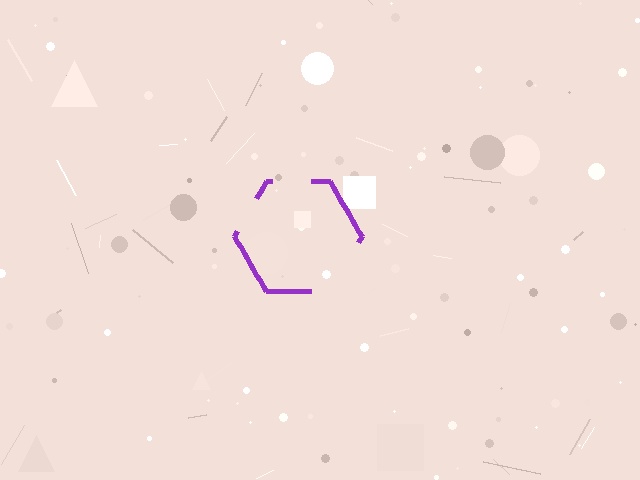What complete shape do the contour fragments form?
The contour fragments form a hexagon.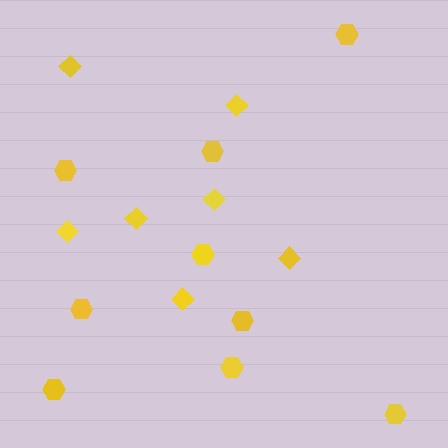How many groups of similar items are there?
There are 2 groups: one group of diamonds (7) and one group of hexagons (9).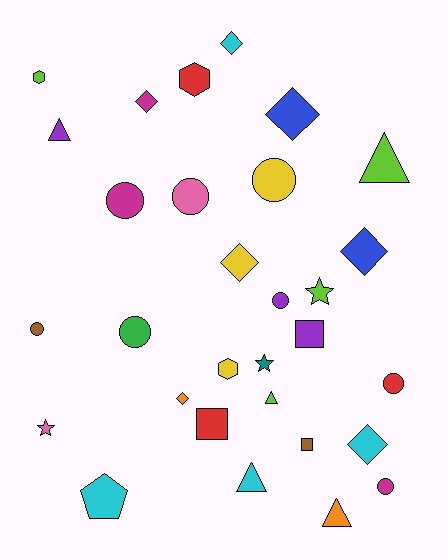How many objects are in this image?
There are 30 objects.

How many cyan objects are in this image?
There are 4 cyan objects.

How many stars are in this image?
There are 3 stars.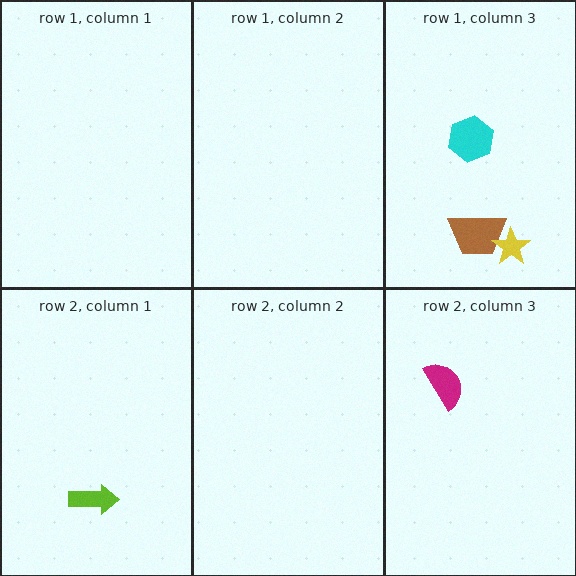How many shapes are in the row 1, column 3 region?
3.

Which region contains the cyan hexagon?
The row 1, column 3 region.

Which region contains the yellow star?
The row 1, column 3 region.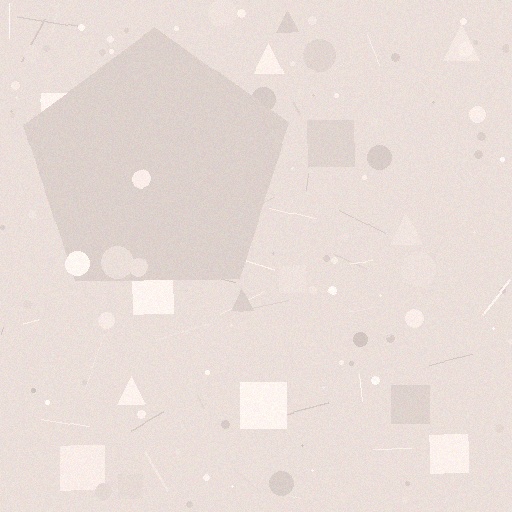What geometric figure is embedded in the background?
A pentagon is embedded in the background.